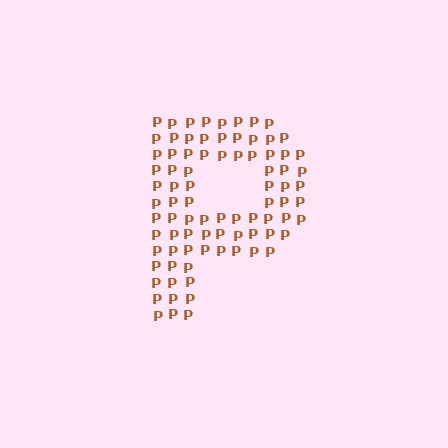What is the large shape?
The large shape is the letter P.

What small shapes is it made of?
It is made of small letter P's.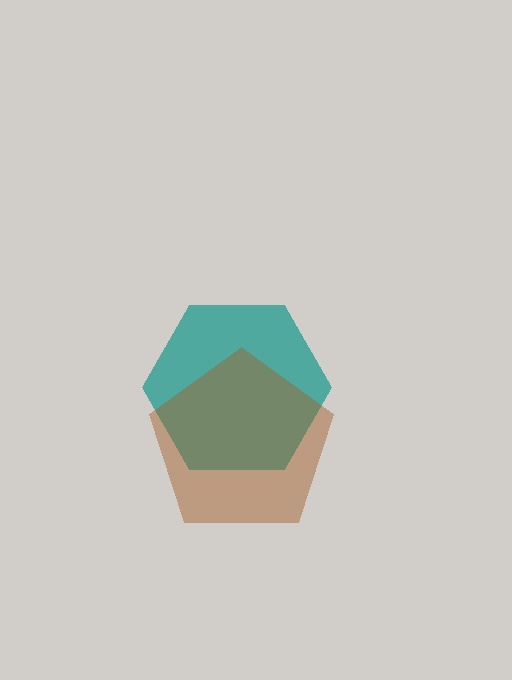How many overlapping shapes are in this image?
There are 2 overlapping shapes in the image.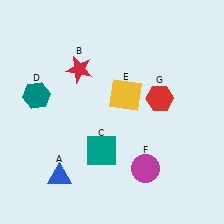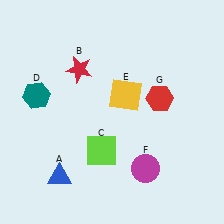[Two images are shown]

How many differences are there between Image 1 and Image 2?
There is 1 difference between the two images.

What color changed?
The square (C) changed from teal in Image 1 to lime in Image 2.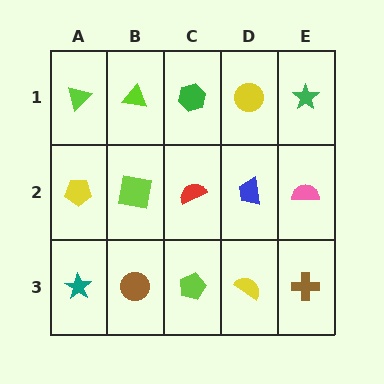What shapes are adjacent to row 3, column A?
A yellow pentagon (row 2, column A), a brown circle (row 3, column B).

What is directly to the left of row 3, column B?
A teal star.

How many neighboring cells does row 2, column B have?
4.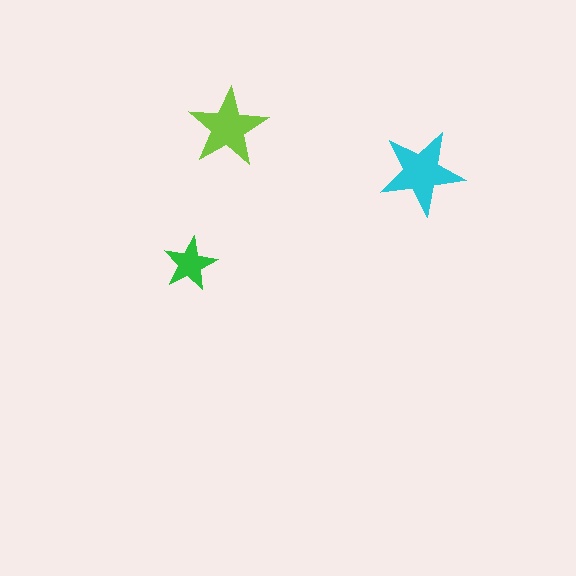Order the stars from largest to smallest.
the cyan one, the lime one, the green one.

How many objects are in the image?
There are 3 objects in the image.